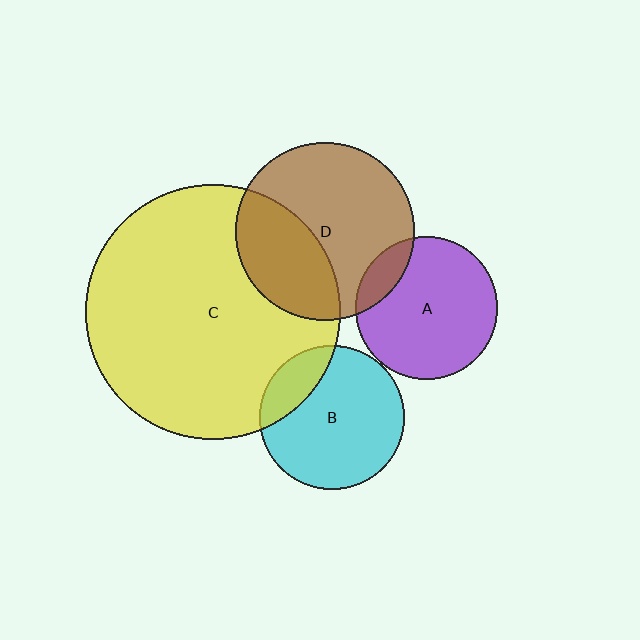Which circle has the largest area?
Circle C (yellow).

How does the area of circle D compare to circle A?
Approximately 1.6 times.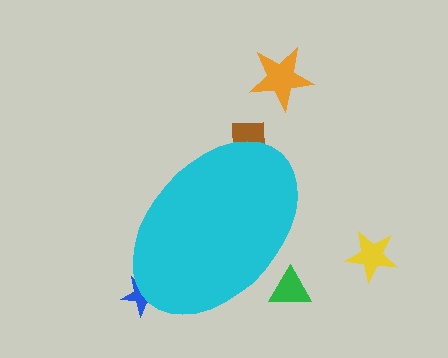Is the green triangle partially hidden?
Yes, the green triangle is partially hidden behind the cyan ellipse.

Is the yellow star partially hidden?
No, the yellow star is fully visible.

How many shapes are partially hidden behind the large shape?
3 shapes are partially hidden.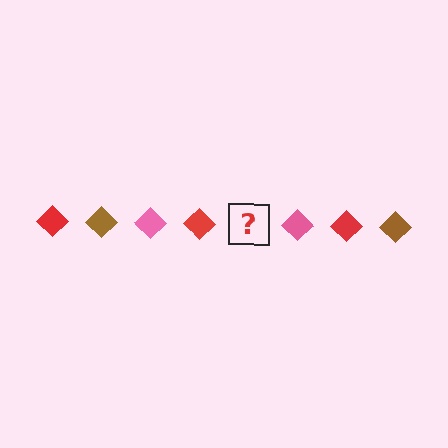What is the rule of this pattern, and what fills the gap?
The rule is that the pattern cycles through red, brown, pink diamonds. The gap should be filled with a brown diamond.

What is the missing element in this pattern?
The missing element is a brown diamond.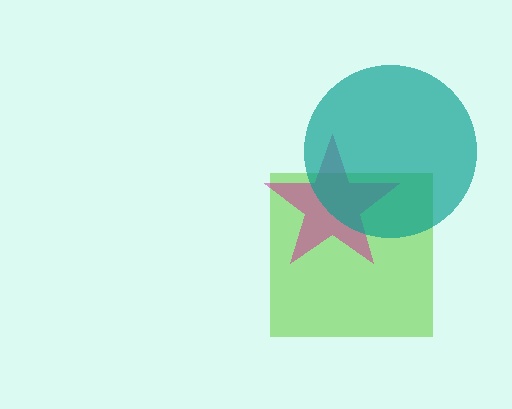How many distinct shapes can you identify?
There are 3 distinct shapes: a lime square, a magenta star, a teal circle.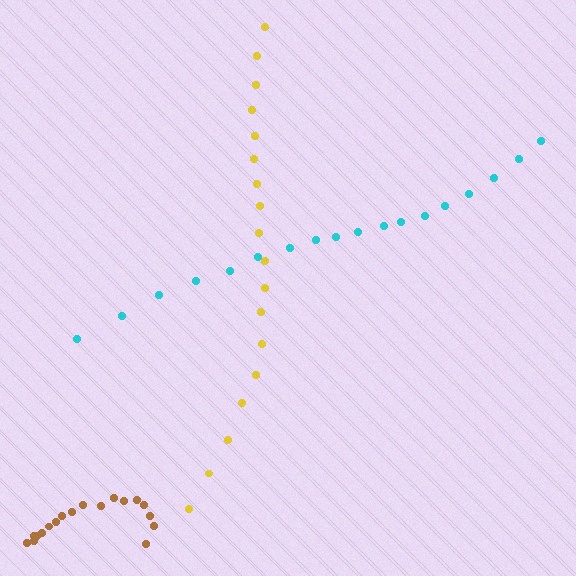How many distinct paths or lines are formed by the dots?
There are 3 distinct paths.